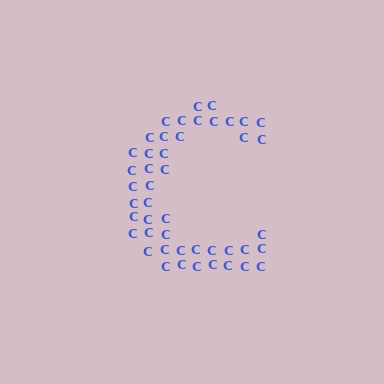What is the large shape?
The large shape is the letter C.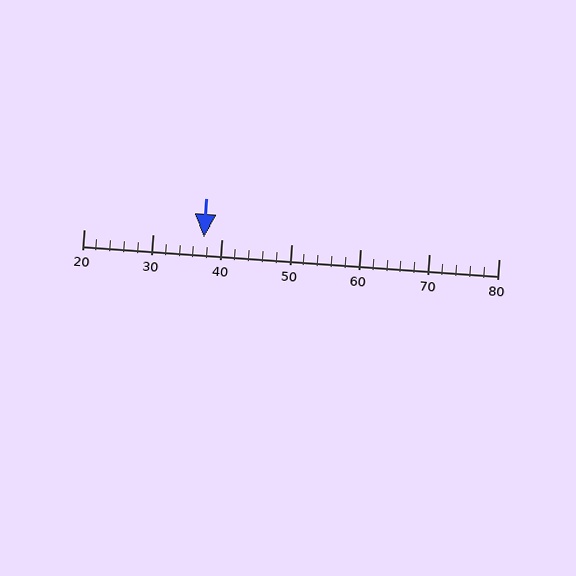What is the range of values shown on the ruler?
The ruler shows values from 20 to 80.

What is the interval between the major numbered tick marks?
The major tick marks are spaced 10 units apart.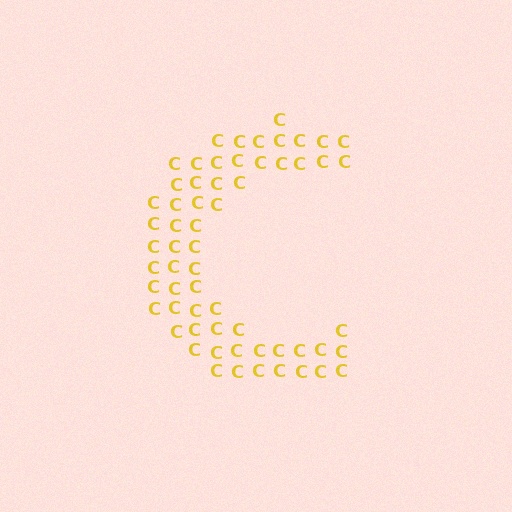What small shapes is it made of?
It is made of small letter C's.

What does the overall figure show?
The overall figure shows the letter C.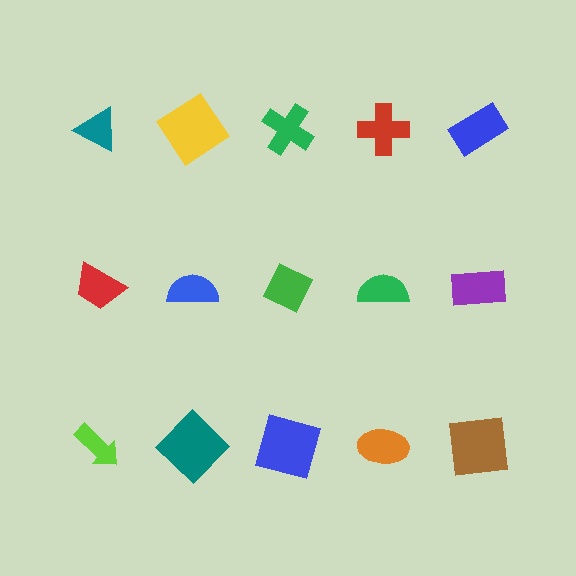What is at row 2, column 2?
A blue semicircle.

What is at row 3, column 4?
An orange ellipse.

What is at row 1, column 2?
A yellow diamond.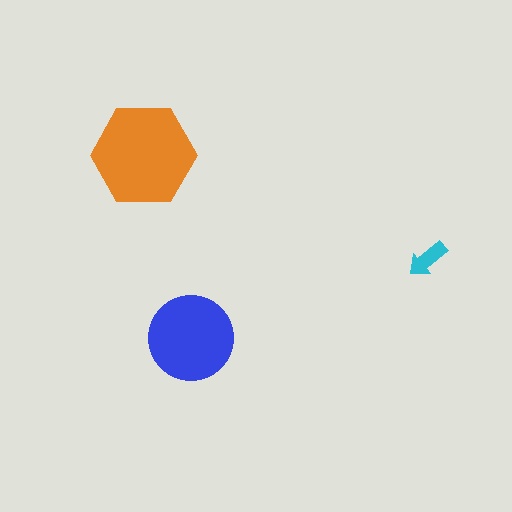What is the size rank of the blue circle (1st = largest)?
2nd.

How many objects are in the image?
There are 3 objects in the image.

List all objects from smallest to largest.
The cyan arrow, the blue circle, the orange hexagon.